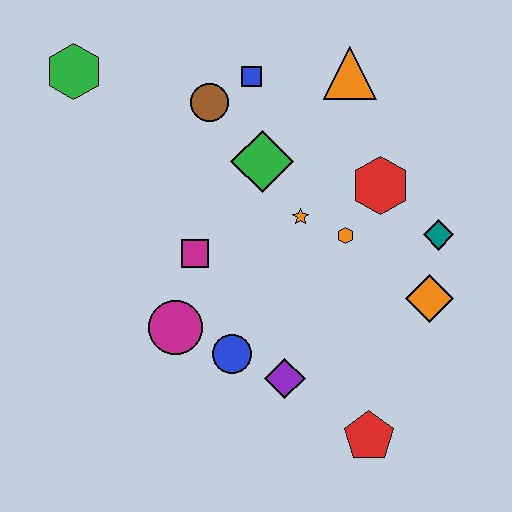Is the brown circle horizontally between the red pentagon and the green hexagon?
Yes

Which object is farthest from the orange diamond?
The green hexagon is farthest from the orange diamond.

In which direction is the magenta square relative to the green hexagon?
The magenta square is below the green hexagon.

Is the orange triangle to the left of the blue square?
No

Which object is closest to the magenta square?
The magenta circle is closest to the magenta square.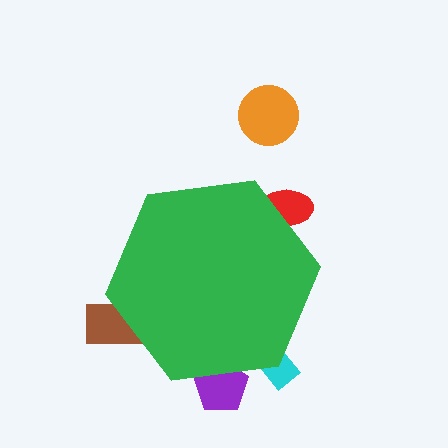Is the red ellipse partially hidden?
Yes, the red ellipse is partially hidden behind the green hexagon.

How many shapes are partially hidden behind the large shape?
4 shapes are partially hidden.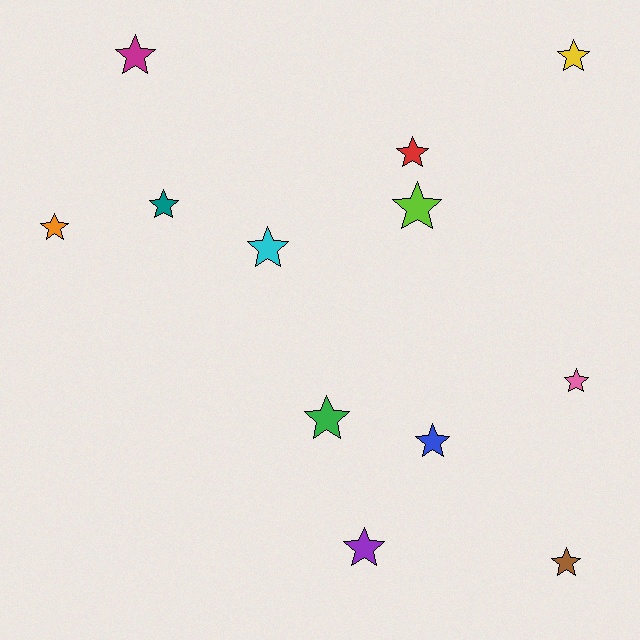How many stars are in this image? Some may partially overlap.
There are 12 stars.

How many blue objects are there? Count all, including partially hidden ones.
There is 1 blue object.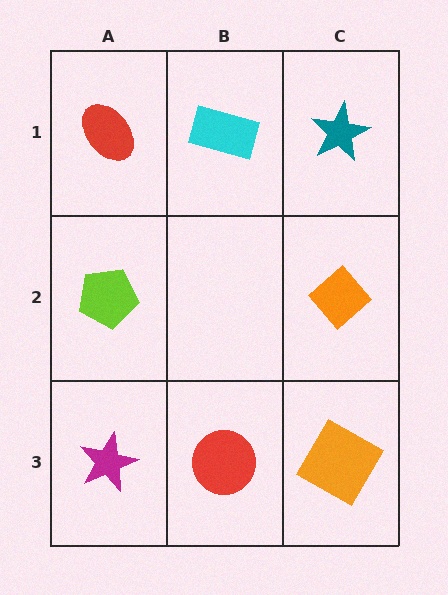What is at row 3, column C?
An orange square.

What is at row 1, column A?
A red ellipse.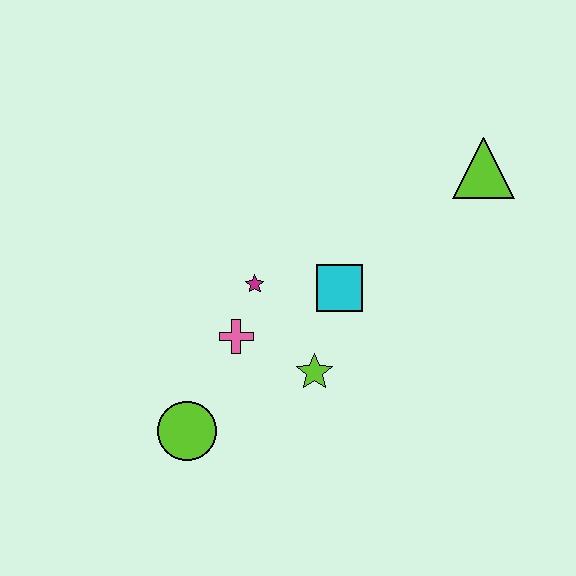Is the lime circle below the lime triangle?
Yes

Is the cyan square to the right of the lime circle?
Yes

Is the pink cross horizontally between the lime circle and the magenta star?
Yes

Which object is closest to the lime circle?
The pink cross is closest to the lime circle.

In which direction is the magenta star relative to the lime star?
The magenta star is above the lime star.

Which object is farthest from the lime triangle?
The lime circle is farthest from the lime triangle.